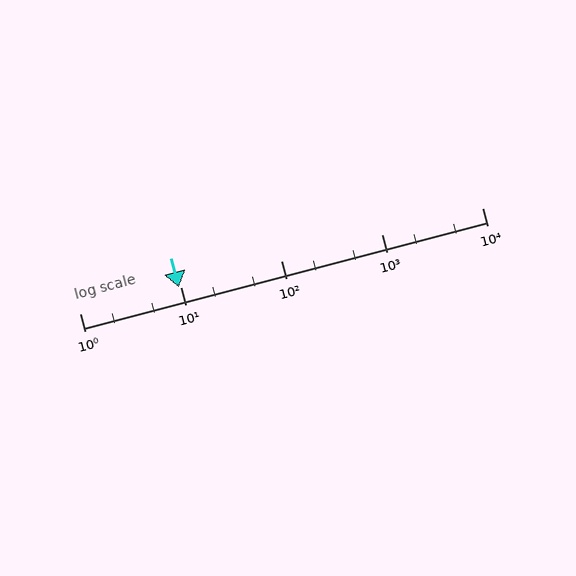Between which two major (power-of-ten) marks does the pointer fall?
The pointer is between 1 and 10.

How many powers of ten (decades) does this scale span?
The scale spans 4 decades, from 1 to 10000.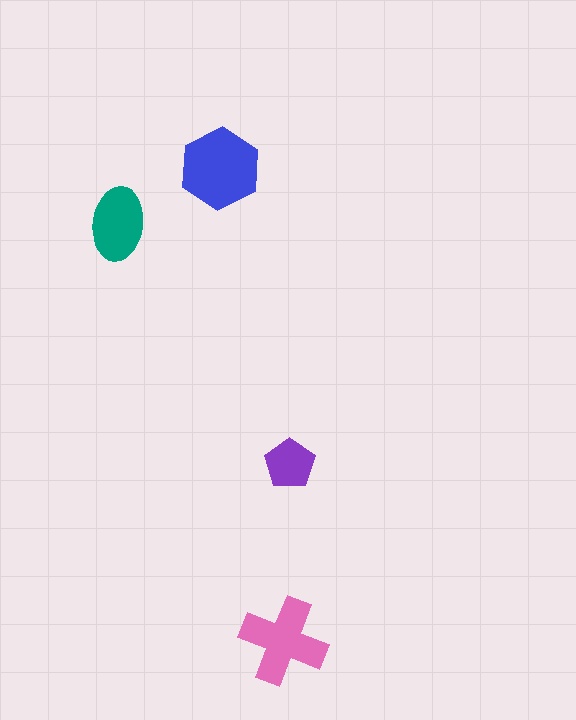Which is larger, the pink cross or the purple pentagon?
The pink cross.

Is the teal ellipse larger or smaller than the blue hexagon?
Smaller.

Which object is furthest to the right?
The purple pentagon is rightmost.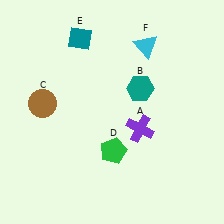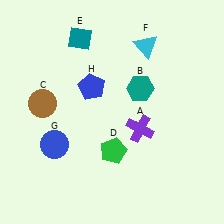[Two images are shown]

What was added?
A blue circle (G), a blue pentagon (H) were added in Image 2.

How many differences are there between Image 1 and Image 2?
There are 2 differences between the two images.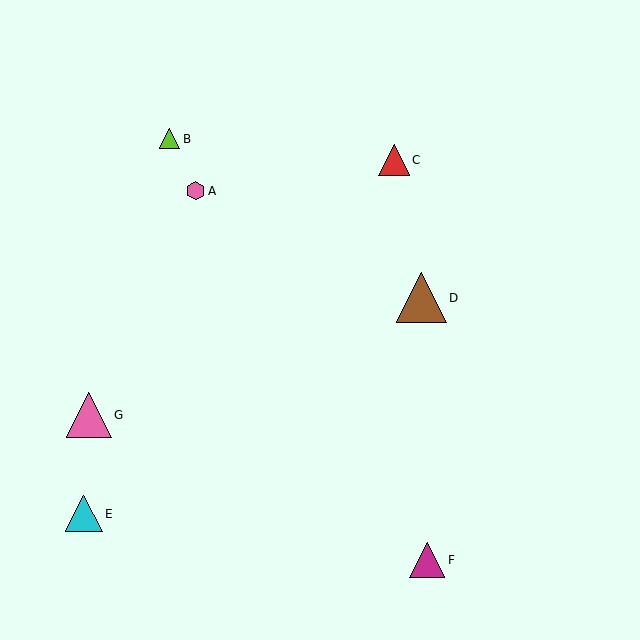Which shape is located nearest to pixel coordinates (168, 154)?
The lime triangle (labeled B) at (170, 139) is nearest to that location.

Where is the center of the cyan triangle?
The center of the cyan triangle is at (84, 514).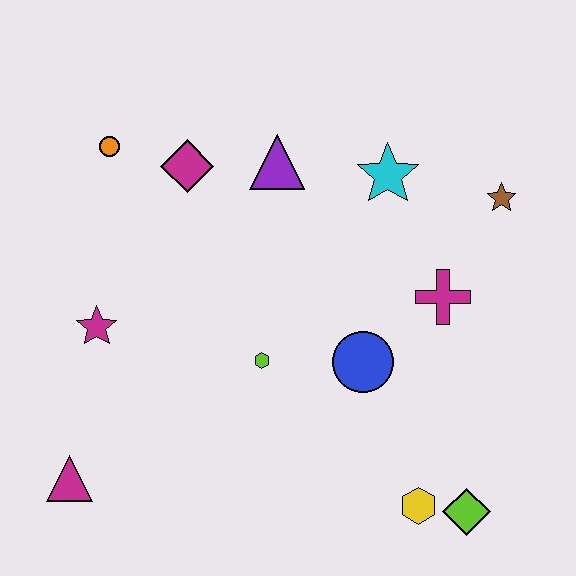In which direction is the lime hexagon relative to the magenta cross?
The lime hexagon is to the left of the magenta cross.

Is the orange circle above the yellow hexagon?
Yes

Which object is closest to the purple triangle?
The magenta diamond is closest to the purple triangle.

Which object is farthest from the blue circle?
The orange circle is farthest from the blue circle.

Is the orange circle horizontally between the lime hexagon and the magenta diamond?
No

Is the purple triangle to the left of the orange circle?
No